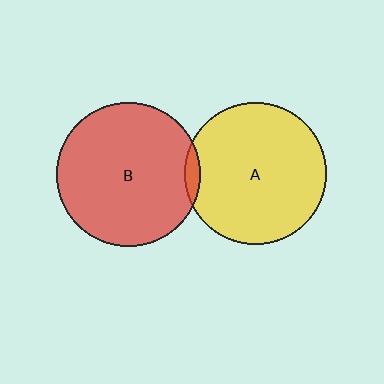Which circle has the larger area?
Circle B (red).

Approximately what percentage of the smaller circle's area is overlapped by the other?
Approximately 5%.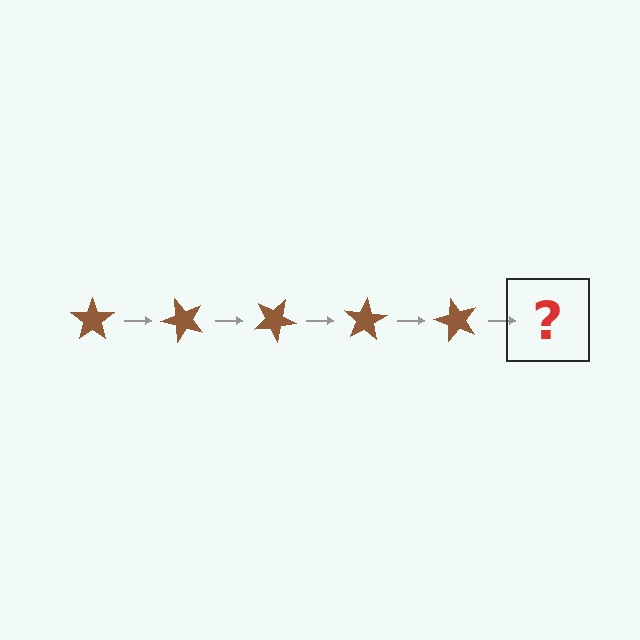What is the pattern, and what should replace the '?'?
The pattern is that the star rotates 50 degrees each step. The '?' should be a brown star rotated 250 degrees.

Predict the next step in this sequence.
The next step is a brown star rotated 250 degrees.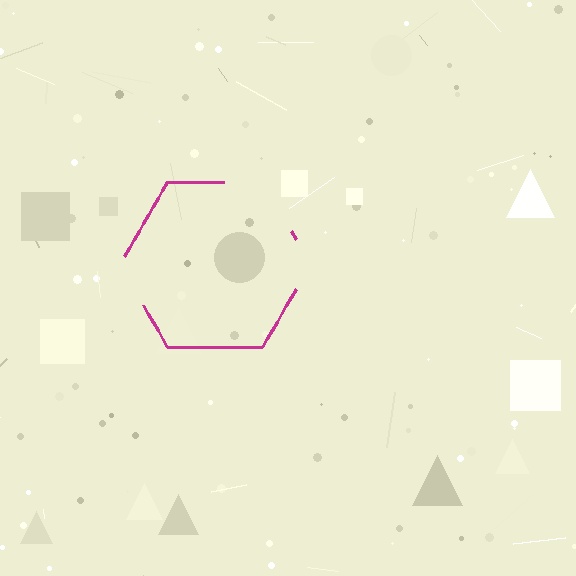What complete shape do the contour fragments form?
The contour fragments form a hexagon.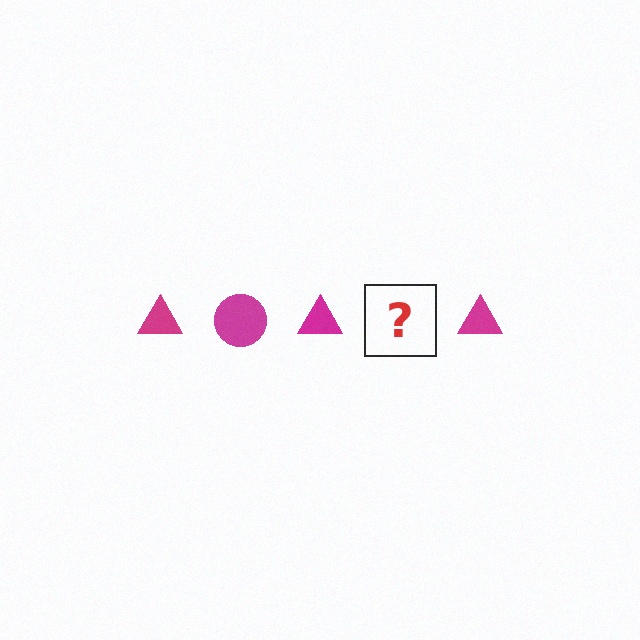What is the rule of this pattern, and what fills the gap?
The rule is that the pattern cycles through triangle, circle shapes in magenta. The gap should be filled with a magenta circle.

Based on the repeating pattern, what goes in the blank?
The blank should be a magenta circle.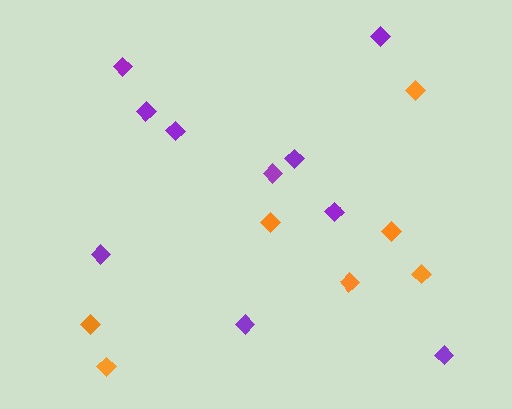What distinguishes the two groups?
There are 2 groups: one group of orange diamonds (7) and one group of purple diamonds (10).